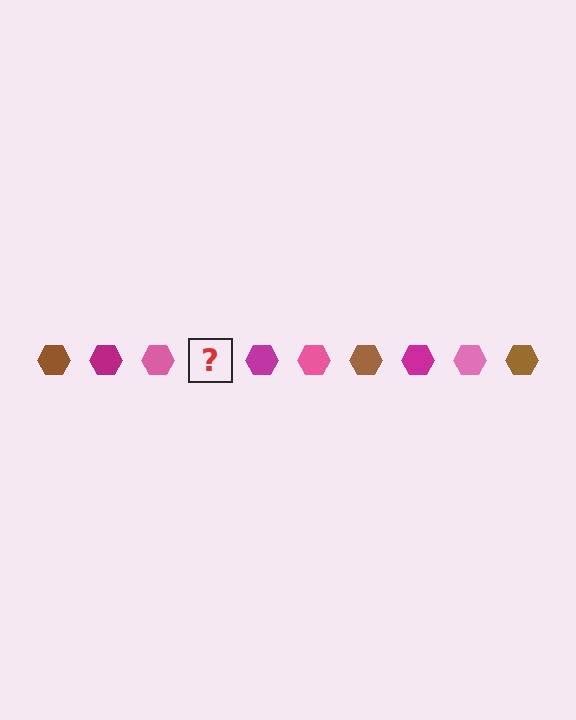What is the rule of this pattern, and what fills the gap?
The rule is that the pattern cycles through brown, magenta, pink hexagons. The gap should be filled with a brown hexagon.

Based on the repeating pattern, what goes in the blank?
The blank should be a brown hexagon.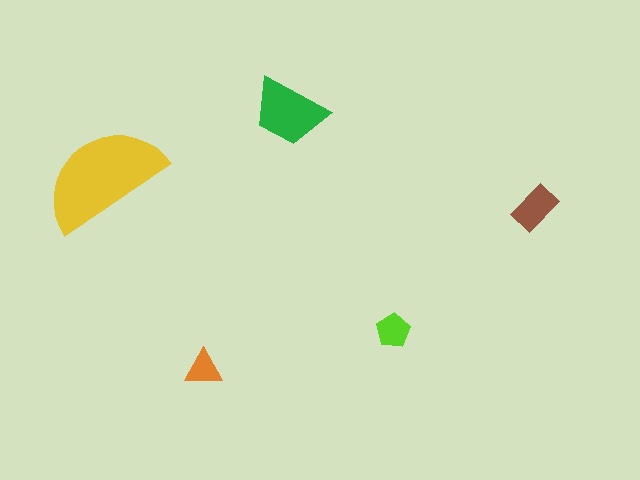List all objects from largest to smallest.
The yellow semicircle, the green trapezoid, the brown rectangle, the lime pentagon, the orange triangle.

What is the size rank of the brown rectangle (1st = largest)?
3rd.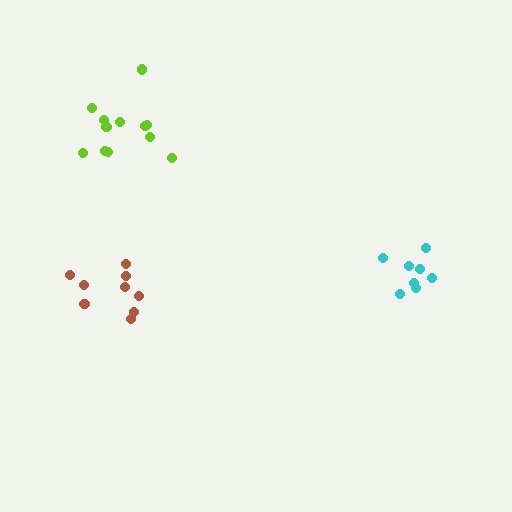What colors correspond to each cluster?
The clusters are colored: brown, cyan, lime.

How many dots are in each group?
Group 1: 9 dots, Group 2: 8 dots, Group 3: 12 dots (29 total).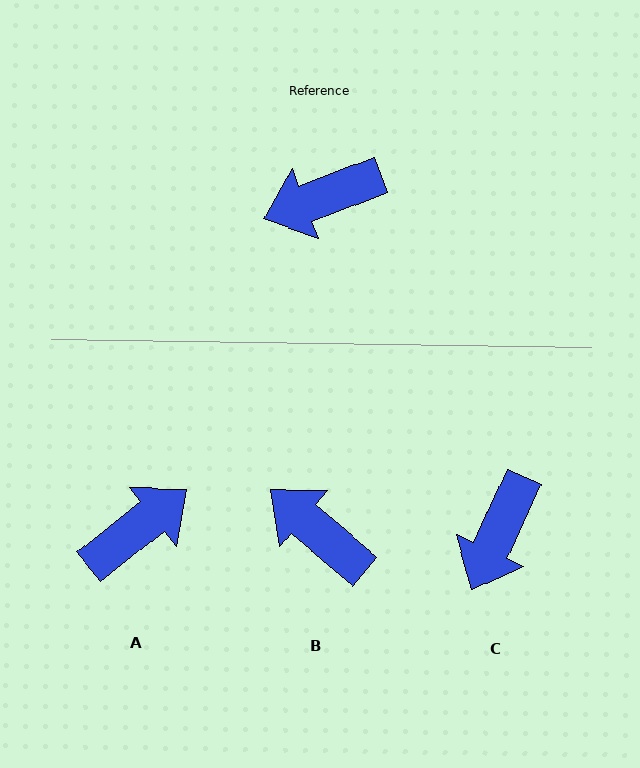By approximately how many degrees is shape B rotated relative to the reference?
Approximately 61 degrees clockwise.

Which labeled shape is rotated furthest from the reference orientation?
A, about 162 degrees away.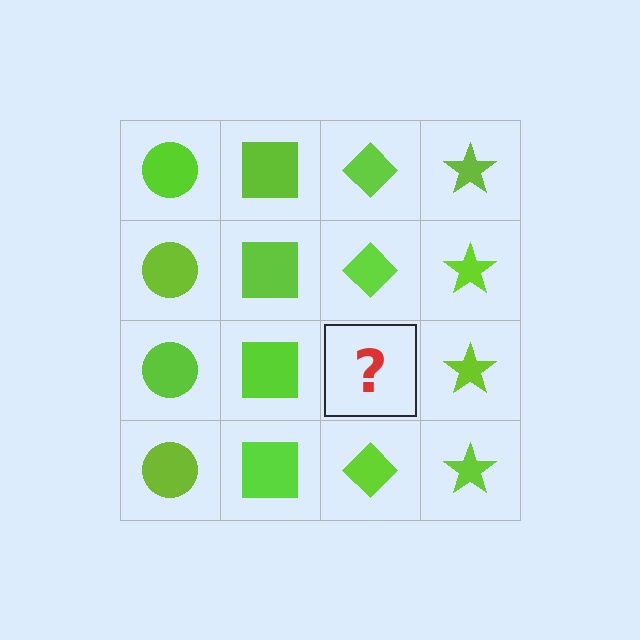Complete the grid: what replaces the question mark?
The question mark should be replaced with a lime diamond.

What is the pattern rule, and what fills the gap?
The rule is that each column has a consistent shape. The gap should be filled with a lime diamond.